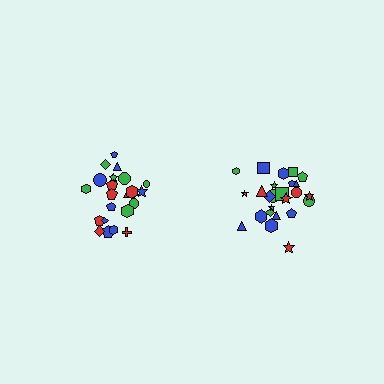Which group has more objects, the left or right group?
The right group.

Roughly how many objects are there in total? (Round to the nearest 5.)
Roughly 45 objects in total.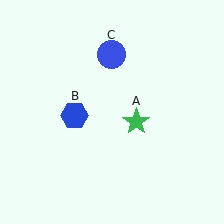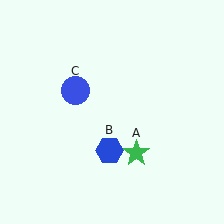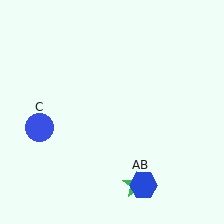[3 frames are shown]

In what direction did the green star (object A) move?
The green star (object A) moved down.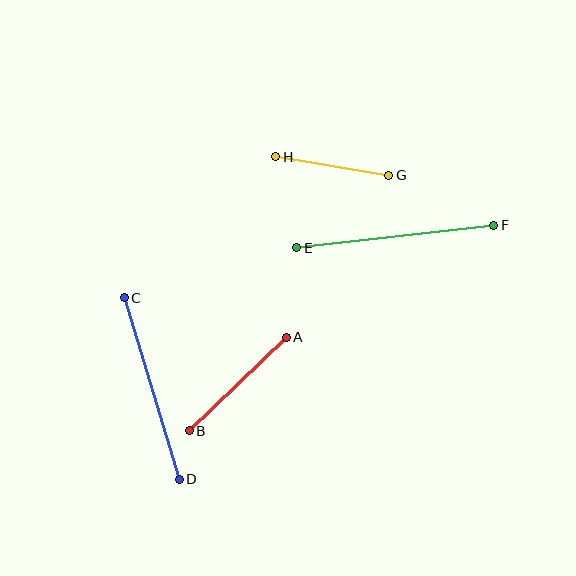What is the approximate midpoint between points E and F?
The midpoint is at approximately (395, 237) pixels.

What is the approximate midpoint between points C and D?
The midpoint is at approximately (152, 388) pixels.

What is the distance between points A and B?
The distance is approximately 135 pixels.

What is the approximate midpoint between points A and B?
The midpoint is at approximately (238, 384) pixels.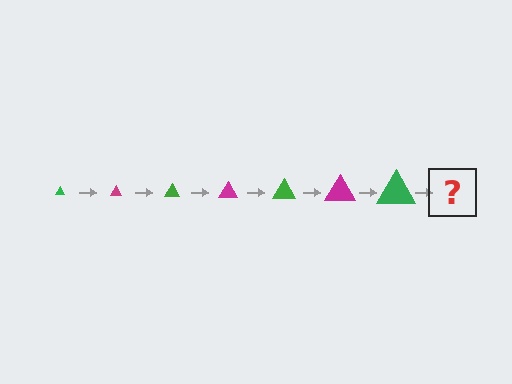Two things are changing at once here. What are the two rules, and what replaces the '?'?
The two rules are that the triangle grows larger each step and the color cycles through green and magenta. The '?' should be a magenta triangle, larger than the previous one.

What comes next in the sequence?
The next element should be a magenta triangle, larger than the previous one.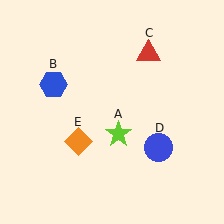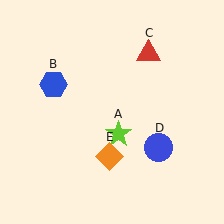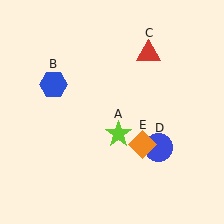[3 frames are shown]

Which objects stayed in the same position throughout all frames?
Lime star (object A) and blue hexagon (object B) and red triangle (object C) and blue circle (object D) remained stationary.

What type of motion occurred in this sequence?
The orange diamond (object E) rotated counterclockwise around the center of the scene.